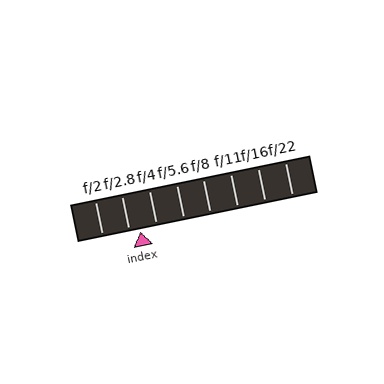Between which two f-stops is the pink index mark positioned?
The index mark is between f/2.8 and f/4.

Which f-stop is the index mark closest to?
The index mark is closest to f/2.8.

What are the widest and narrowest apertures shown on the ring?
The widest aperture shown is f/2 and the narrowest is f/22.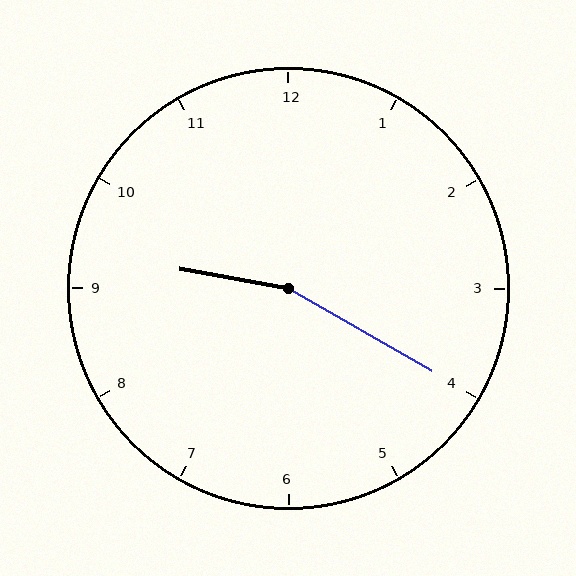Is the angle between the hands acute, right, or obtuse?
It is obtuse.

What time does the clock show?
9:20.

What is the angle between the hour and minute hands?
Approximately 160 degrees.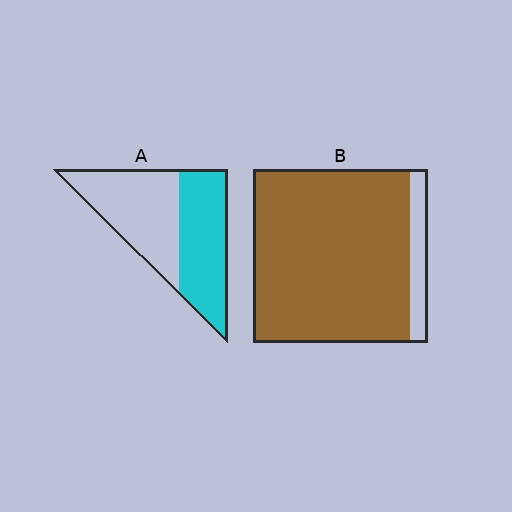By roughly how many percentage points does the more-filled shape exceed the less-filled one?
By roughly 40 percentage points (B over A).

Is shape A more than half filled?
Roughly half.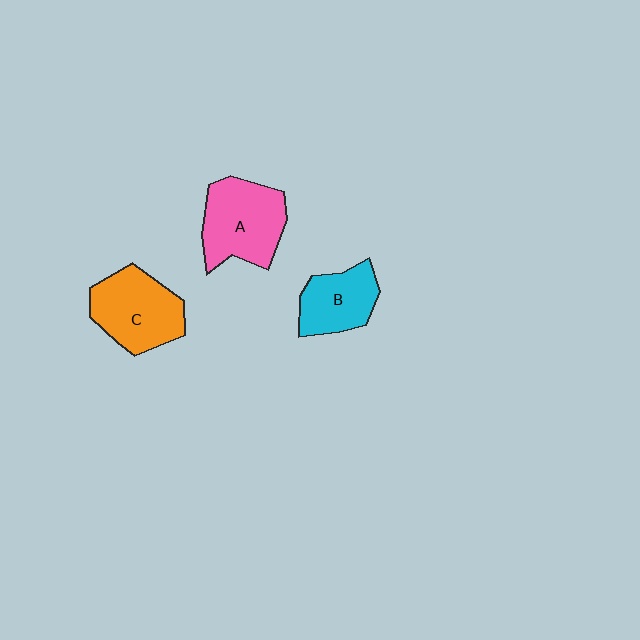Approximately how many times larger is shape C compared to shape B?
Approximately 1.3 times.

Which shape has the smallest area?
Shape B (cyan).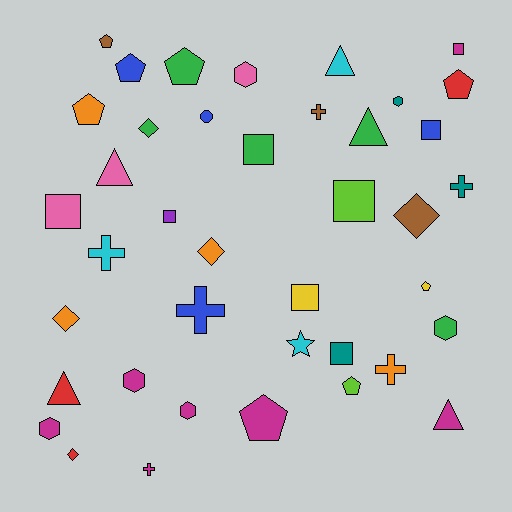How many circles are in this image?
There is 1 circle.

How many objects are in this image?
There are 40 objects.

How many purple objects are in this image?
There is 1 purple object.